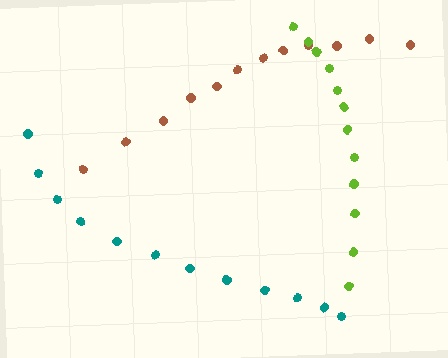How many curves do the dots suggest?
There are 3 distinct paths.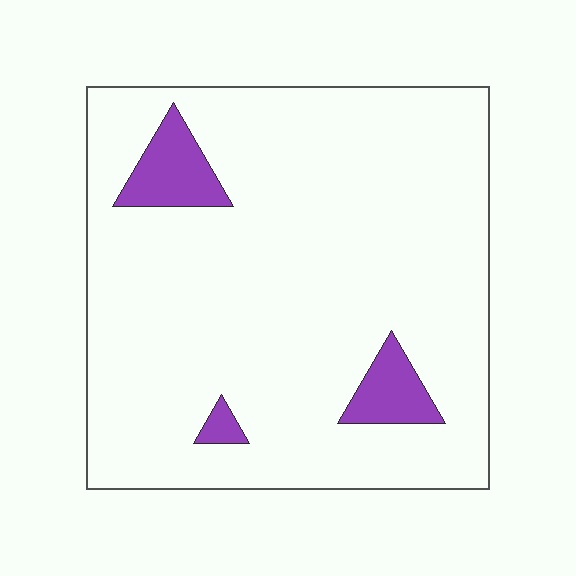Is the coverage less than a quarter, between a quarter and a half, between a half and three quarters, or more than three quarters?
Less than a quarter.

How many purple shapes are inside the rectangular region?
3.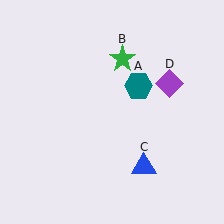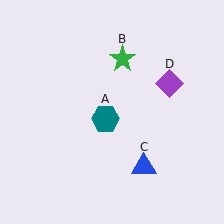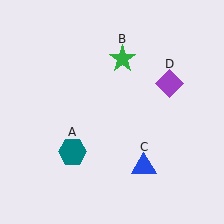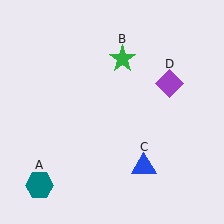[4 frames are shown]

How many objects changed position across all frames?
1 object changed position: teal hexagon (object A).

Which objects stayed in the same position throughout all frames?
Green star (object B) and blue triangle (object C) and purple diamond (object D) remained stationary.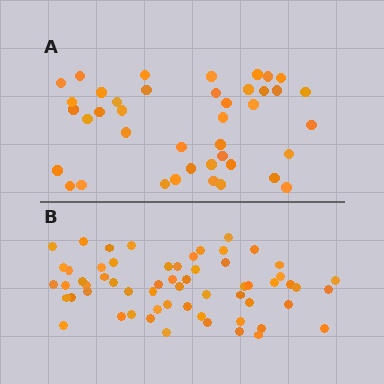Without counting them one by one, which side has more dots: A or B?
Region B (the bottom region) has more dots.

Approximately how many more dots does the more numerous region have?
Region B has approximately 20 more dots than region A.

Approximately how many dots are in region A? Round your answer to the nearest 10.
About 40 dots. (The exact count is 41, which rounds to 40.)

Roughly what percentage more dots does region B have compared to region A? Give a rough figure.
About 45% more.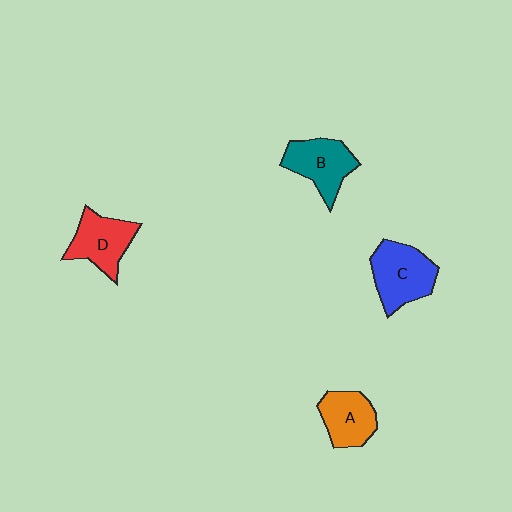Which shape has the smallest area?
Shape A (orange).